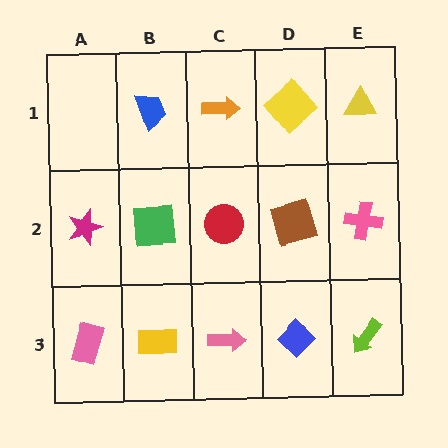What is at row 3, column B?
A yellow rectangle.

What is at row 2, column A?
A magenta star.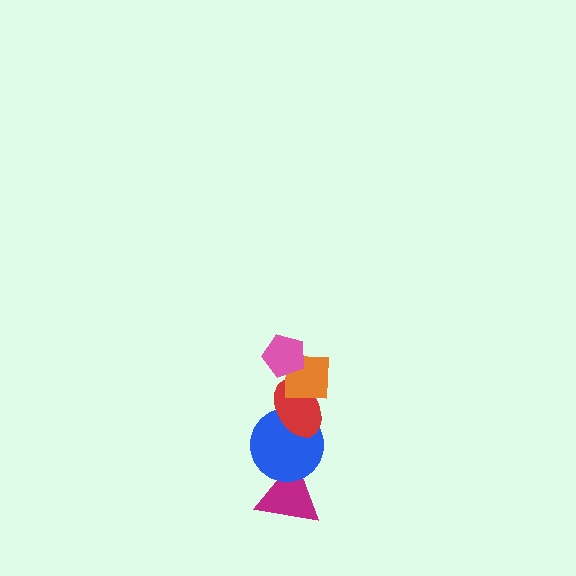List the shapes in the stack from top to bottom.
From top to bottom: the pink pentagon, the orange square, the red ellipse, the blue circle, the magenta triangle.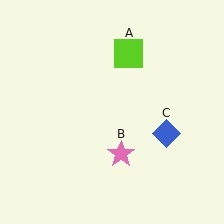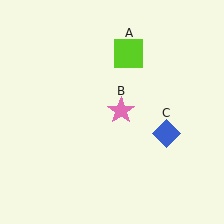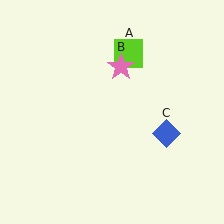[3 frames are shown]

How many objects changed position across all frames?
1 object changed position: pink star (object B).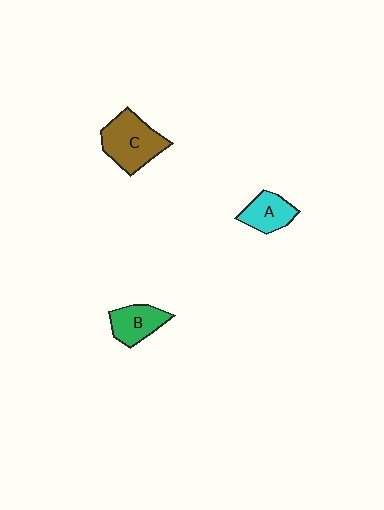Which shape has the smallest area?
Shape A (cyan).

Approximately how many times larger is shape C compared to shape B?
Approximately 1.5 times.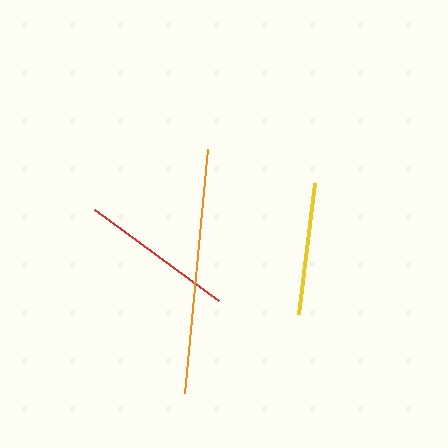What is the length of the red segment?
The red segment is approximately 154 pixels long.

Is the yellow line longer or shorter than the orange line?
The orange line is longer than the yellow line.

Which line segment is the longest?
The orange line is the longest at approximately 245 pixels.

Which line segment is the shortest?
The yellow line is the shortest at approximately 132 pixels.